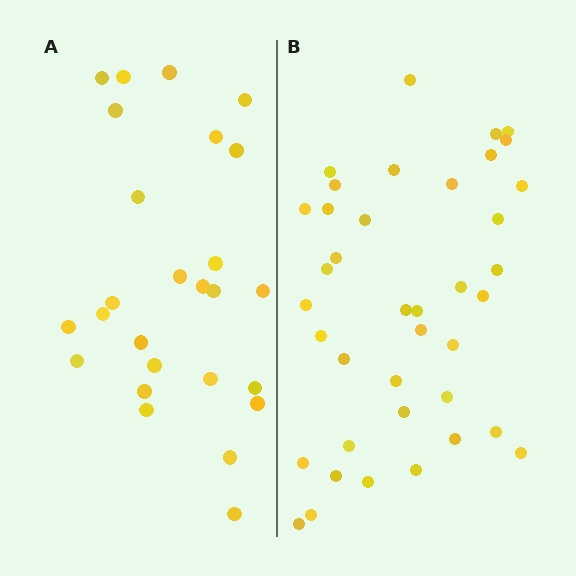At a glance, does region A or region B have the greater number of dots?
Region B (the right region) has more dots.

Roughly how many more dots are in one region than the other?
Region B has approximately 15 more dots than region A.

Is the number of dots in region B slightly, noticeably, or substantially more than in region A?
Region B has substantially more. The ratio is roughly 1.5 to 1.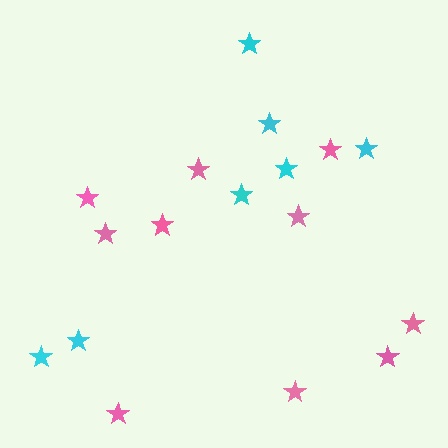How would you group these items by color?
There are 2 groups: one group of pink stars (10) and one group of cyan stars (7).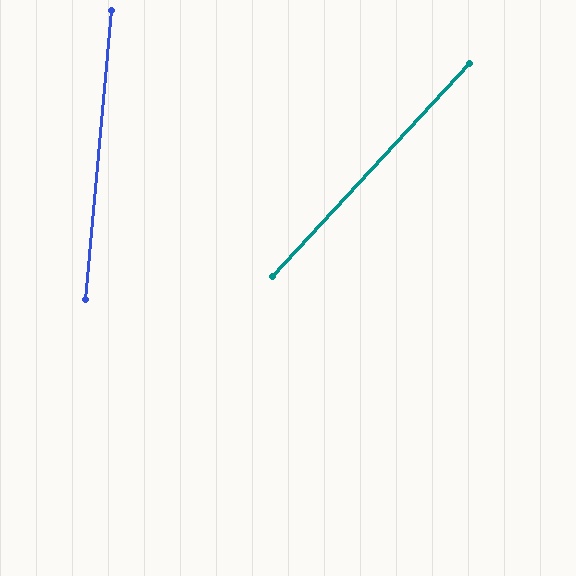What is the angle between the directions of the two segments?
Approximately 38 degrees.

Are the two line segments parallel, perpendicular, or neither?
Neither parallel nor perpendicular — they differ by about 38°.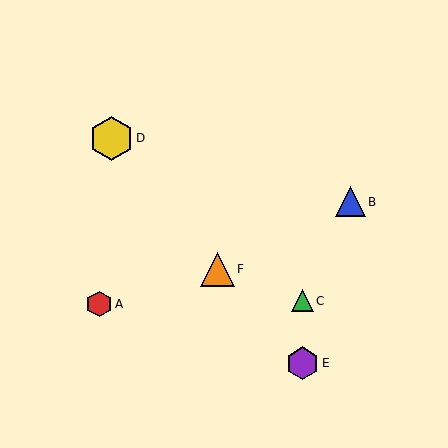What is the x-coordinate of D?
Object D is at x≈111.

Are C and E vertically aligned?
Yes, both are at x≈302.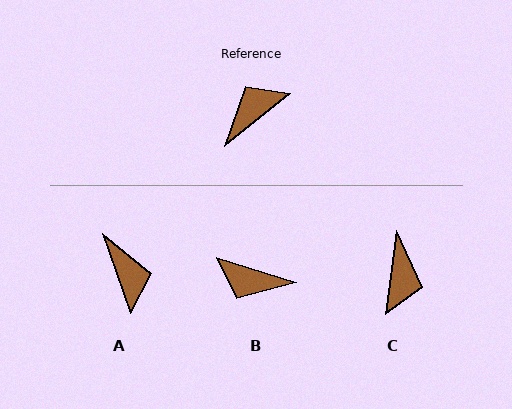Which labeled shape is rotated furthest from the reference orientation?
C, about 137 degrees away.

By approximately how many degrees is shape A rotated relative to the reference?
Approximately 110 degrees clockwise.